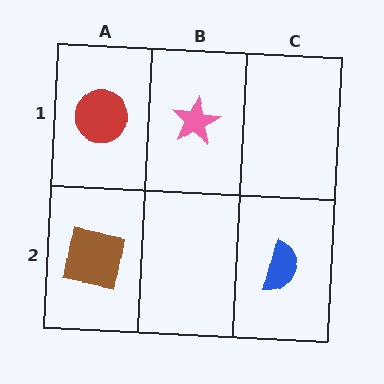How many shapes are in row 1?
2 shapes.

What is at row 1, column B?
A pink star.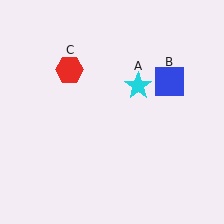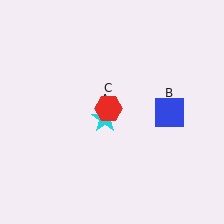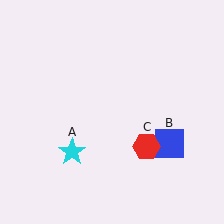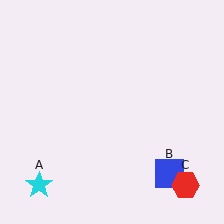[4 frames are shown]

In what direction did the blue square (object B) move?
The blue square (object B) moved down.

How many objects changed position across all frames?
3 objects changed position: cyan star (object A), blue square (object B), red hexagon (object C).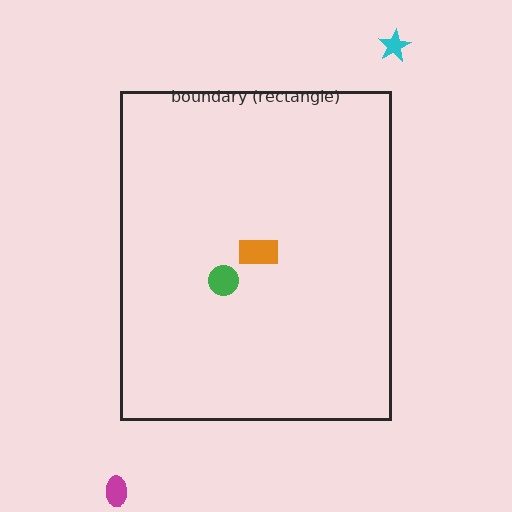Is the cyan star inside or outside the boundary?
Outside.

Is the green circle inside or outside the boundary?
Inside.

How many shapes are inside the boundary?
2 inside, 2 outside.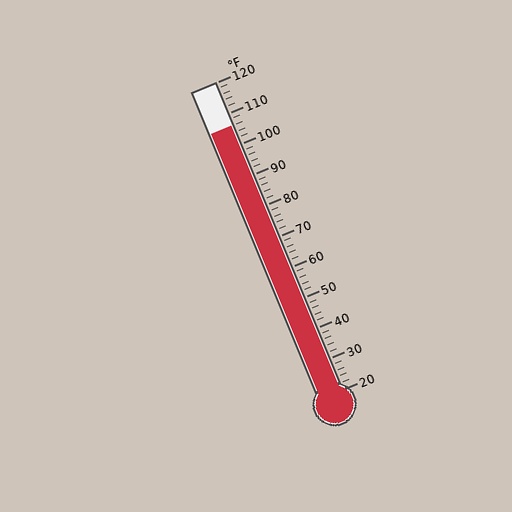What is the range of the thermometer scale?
The thermometer scale ranges from 20°F to 120°F.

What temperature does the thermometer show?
The thermometer shows approximately 106°F.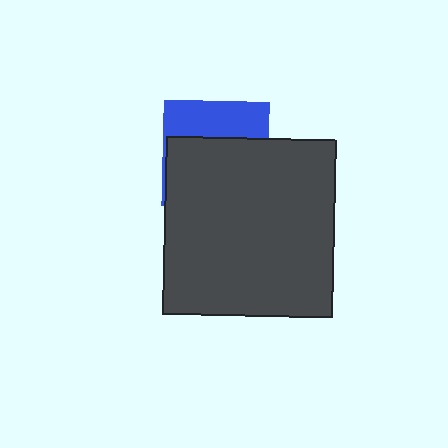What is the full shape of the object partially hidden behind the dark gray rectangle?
The partially hidden object is a blue square.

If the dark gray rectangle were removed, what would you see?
You would see the complete blue square.